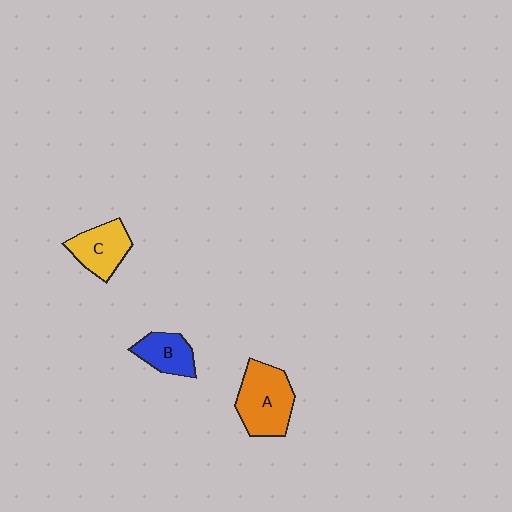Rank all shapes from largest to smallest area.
From largest to smallest: A (orange), C (yellow), B (blue).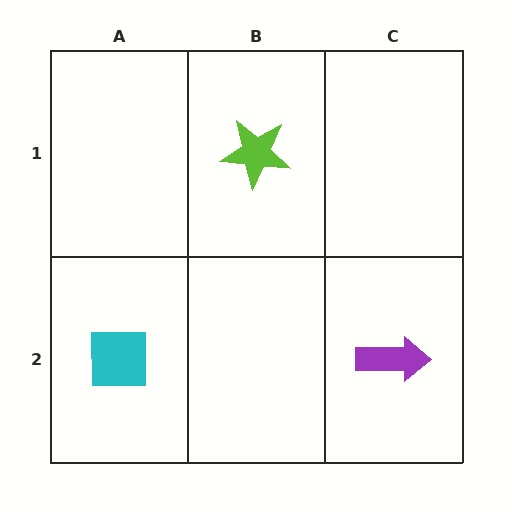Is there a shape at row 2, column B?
No, that cell is empty.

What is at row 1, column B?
A lime star.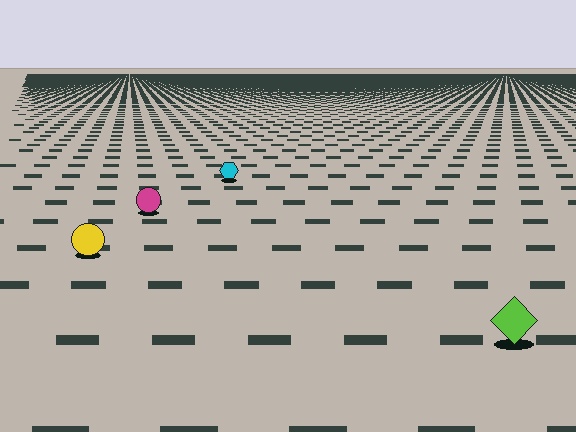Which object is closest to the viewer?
The lime diamond is closest. The texture marks near it are larger and more spread out.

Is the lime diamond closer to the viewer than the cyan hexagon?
Yes. The lime diamond is closer — you can tell from the texture gradient: the ground texture is coarser near it.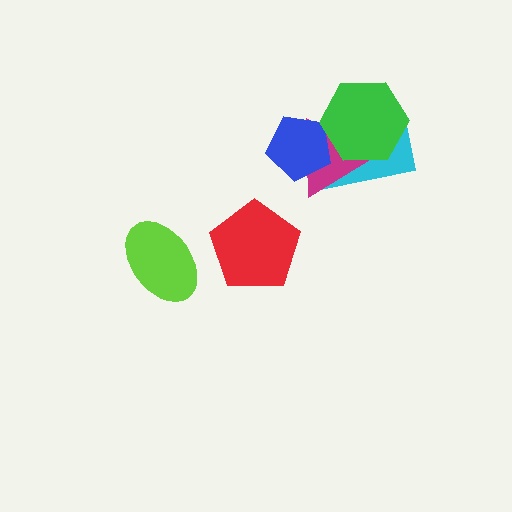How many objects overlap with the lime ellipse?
0 objects overlap with the lime ellipse.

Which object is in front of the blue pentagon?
The green hexagon is in front of the blue pentagon.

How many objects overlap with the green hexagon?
3 objects overlap with the green hexagon.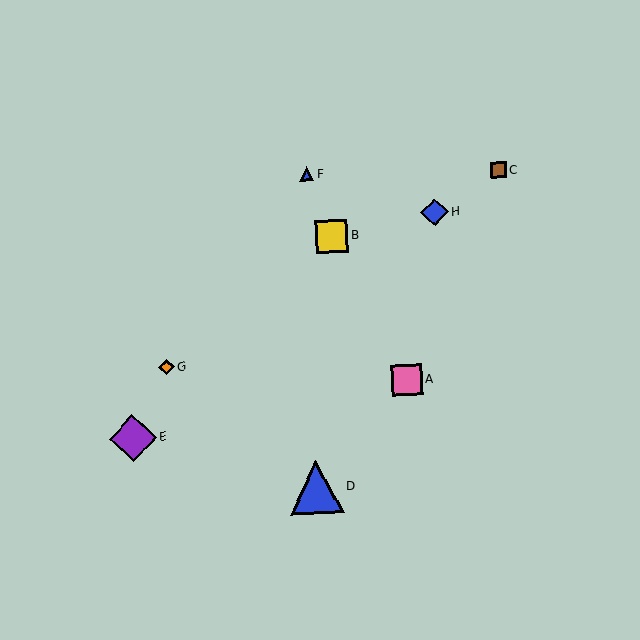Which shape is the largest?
The blue triangle (labeled D) is the largest.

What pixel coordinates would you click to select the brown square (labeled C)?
Click at (499, 170) to select the brown square C.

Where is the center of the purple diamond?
The center of the purple diamond is at (133, 438).